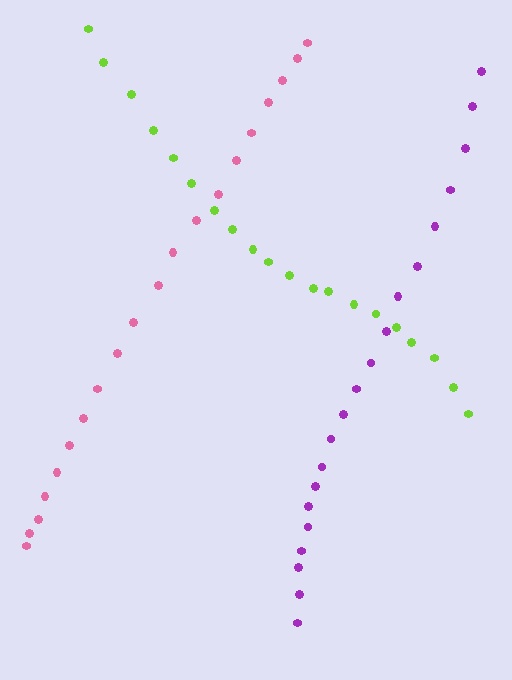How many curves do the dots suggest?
There are 3 distinct paths.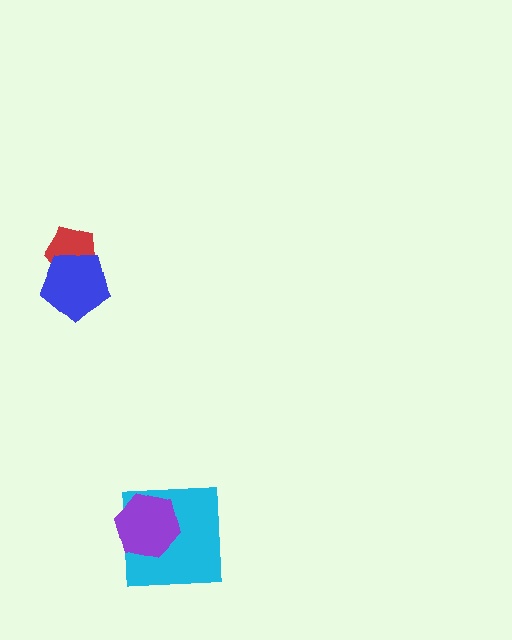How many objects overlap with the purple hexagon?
1 object overlaps with the purple hexagon.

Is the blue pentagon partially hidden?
No, no other shape covers it.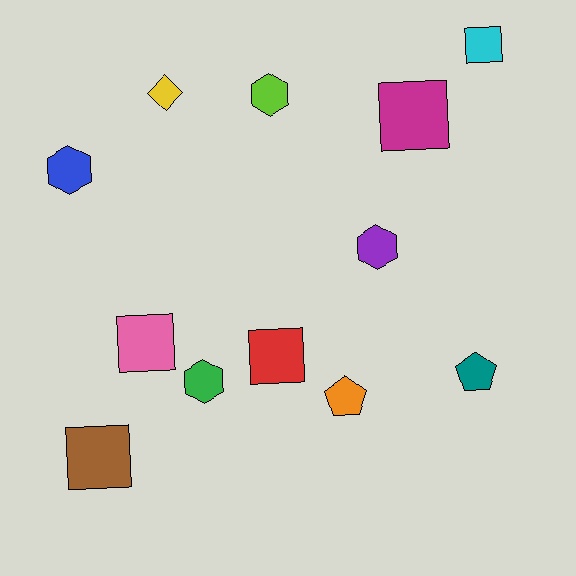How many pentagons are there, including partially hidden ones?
There are 2 pentagons.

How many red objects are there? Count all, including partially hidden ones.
There is 1 red object.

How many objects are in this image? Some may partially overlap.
There are 12 objects.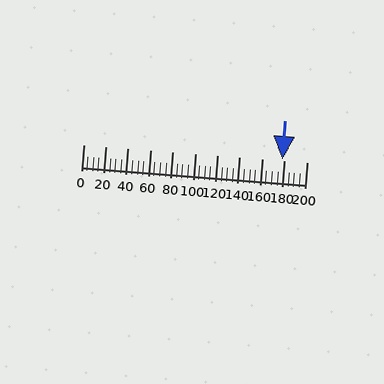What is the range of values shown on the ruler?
The ruler shows values from 0 to 200.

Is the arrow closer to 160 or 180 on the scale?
The arrow is closer to 180.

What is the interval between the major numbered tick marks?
The major tick marks are spaced 20 units apart.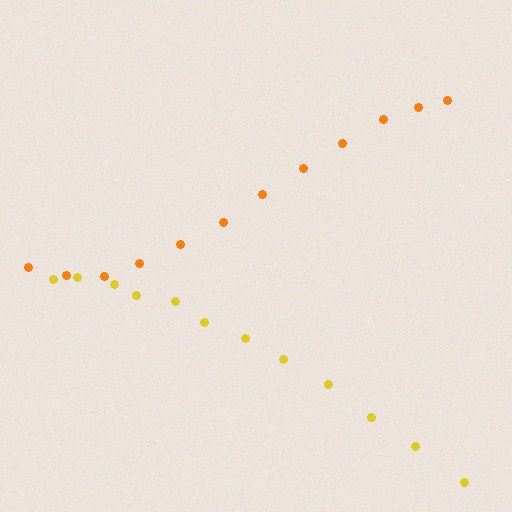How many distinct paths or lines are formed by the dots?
There are 2 distinct paths.